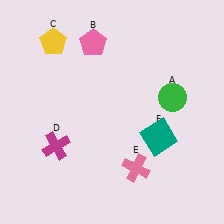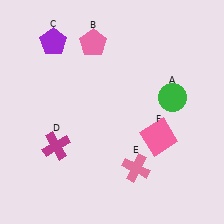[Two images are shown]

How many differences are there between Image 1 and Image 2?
There are 2 differences between the two images.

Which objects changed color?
C changed from yellow to purple. F changed from teal to pink.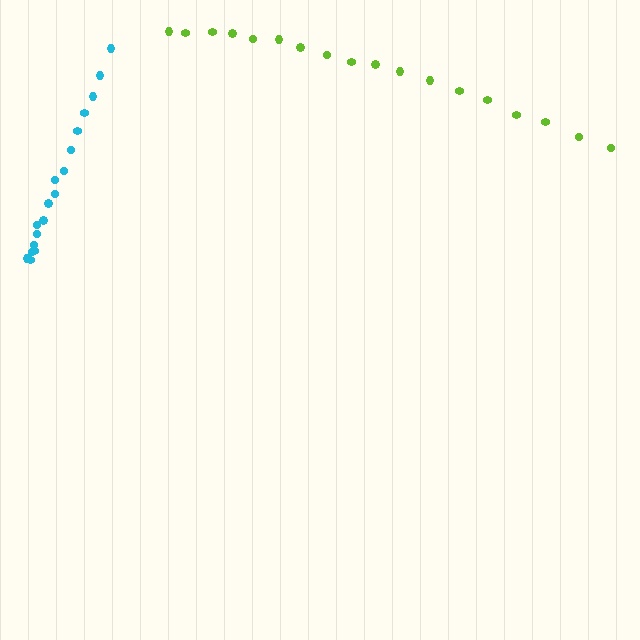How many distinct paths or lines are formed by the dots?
There are 2 distinct paths.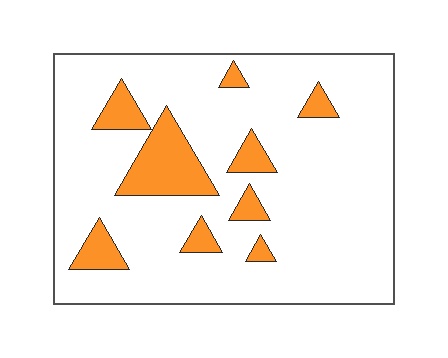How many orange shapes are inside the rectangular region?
9.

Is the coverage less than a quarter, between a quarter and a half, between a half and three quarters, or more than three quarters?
Less than a quarter.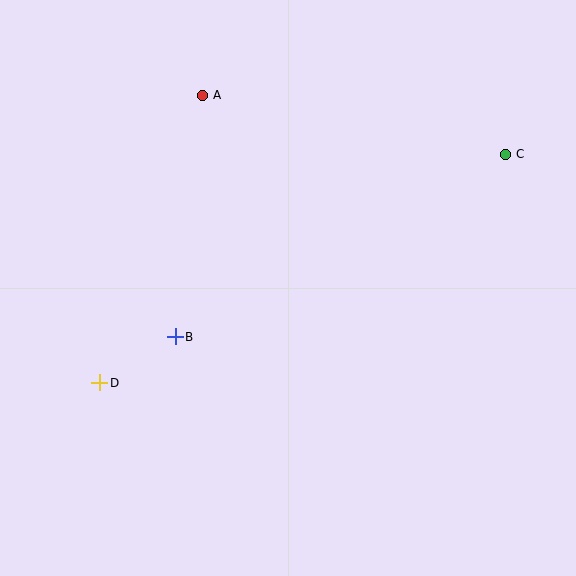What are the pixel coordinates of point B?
Point B is at (175, 337).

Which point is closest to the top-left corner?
Point A is closest to the top-left corner.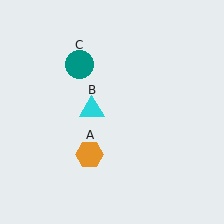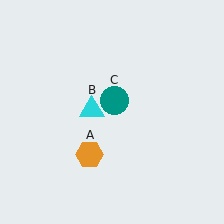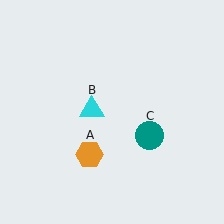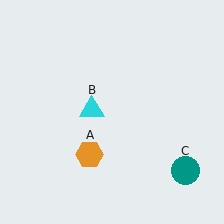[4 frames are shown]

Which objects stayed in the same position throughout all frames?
Orange hexagon (object A) and cyan triangle (object B) remained stationary.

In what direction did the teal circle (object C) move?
The teal circle (object C) moved down and to the right.